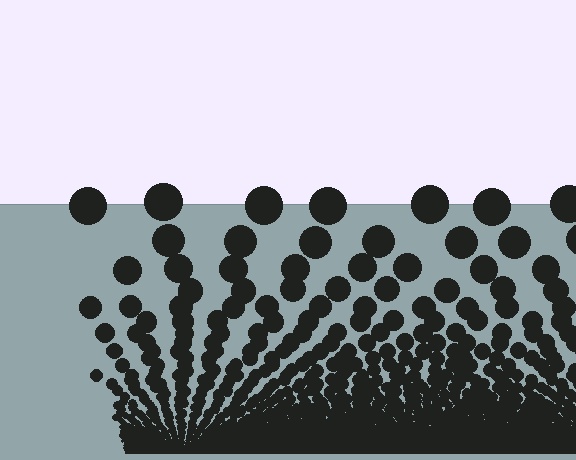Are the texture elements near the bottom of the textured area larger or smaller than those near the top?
Smaller. The gradient is inverted — elements near the bottom are smaller and denser.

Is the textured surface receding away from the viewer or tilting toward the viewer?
The surface appears to tilt toward the viewer. Texture elements get larger and sparser toward the top.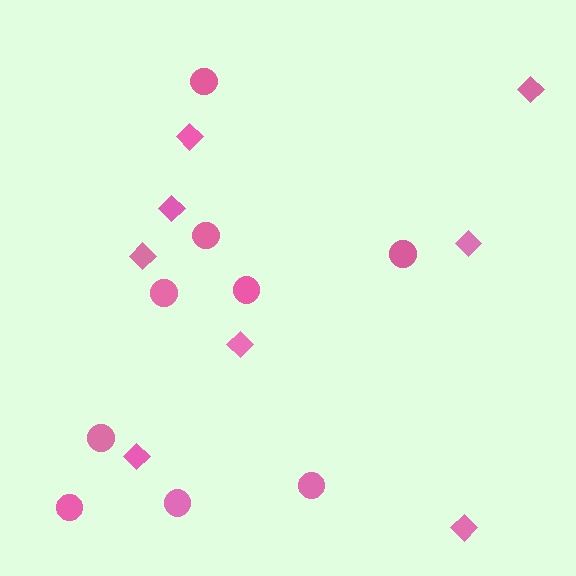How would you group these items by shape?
There are 2 groups: one group of circles (9) and one group of diamonds (8).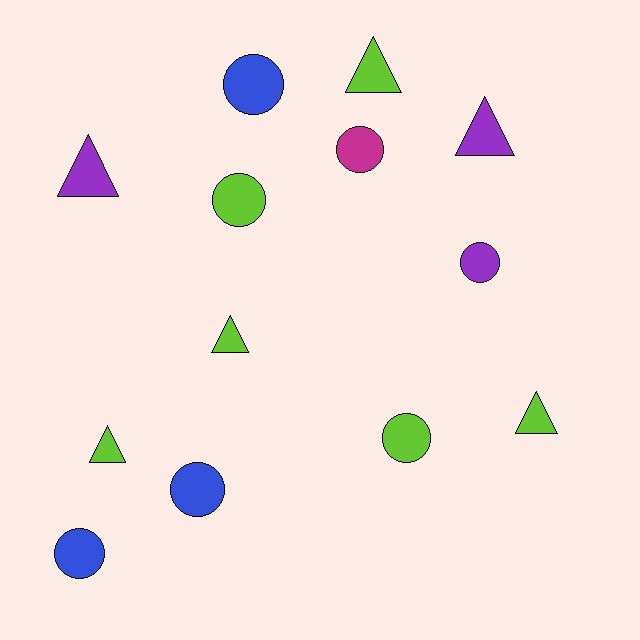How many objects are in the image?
There are 13 objects.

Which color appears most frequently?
Lime, with 6 objects.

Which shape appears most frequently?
Circle, with 7 objects.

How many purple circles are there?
There is 1 purple circle.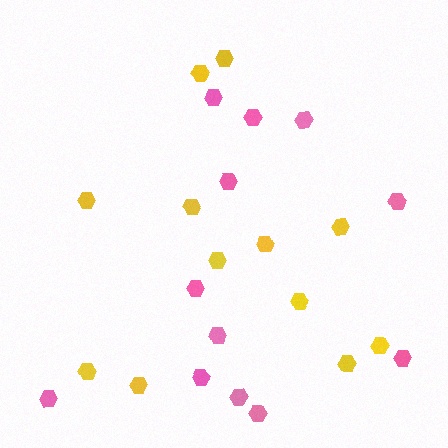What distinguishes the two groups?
There are 2 groups: one group of pink hexagons (12) and one group of yellow hexagons (12).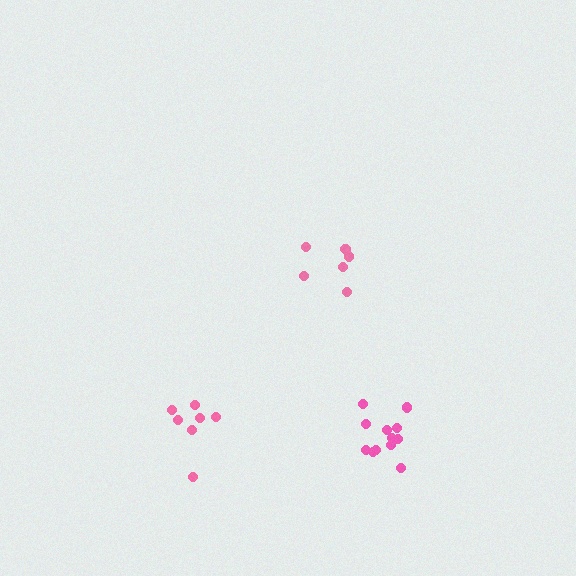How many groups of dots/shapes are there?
There are 3 groups.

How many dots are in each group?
Group 1: 12 dots, Group 2: 7 dots, Group 3: 6 dots (25 total).